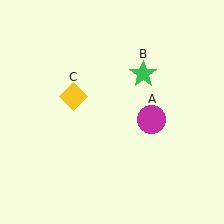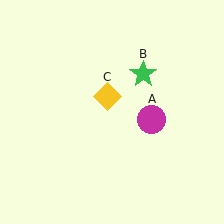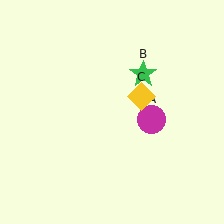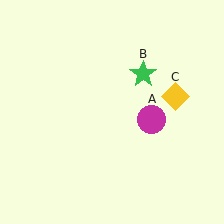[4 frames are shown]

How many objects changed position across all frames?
1 object changed position: yellow diamond (object C).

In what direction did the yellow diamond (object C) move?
The yellow diamond (object C) moved right.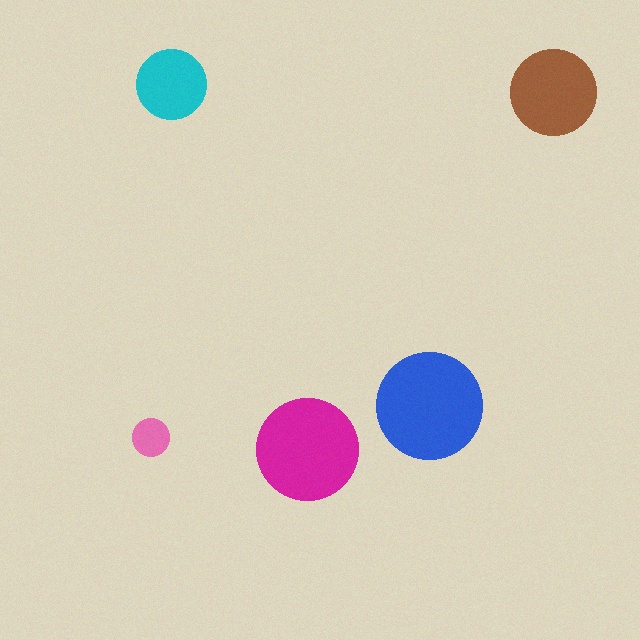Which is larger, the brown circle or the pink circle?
The brown one.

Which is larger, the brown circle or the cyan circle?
The brown one.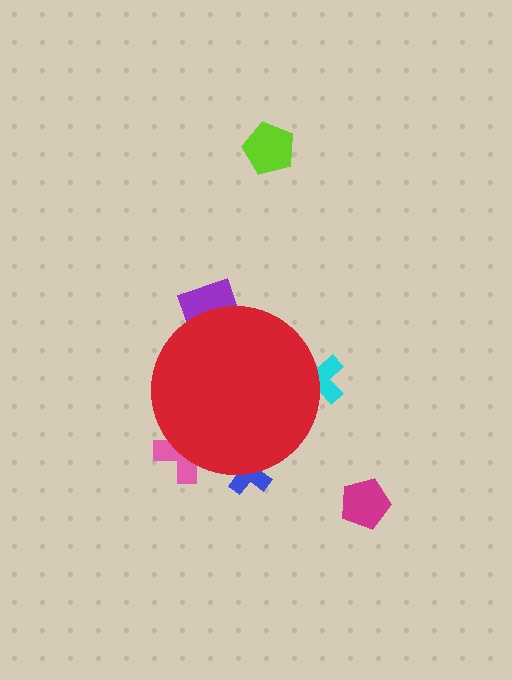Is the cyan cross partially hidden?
Yes, the cyan cross is partially hidden behind the red circle.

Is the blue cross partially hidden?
Yes, the blue cross is partially hidden behind the red circle.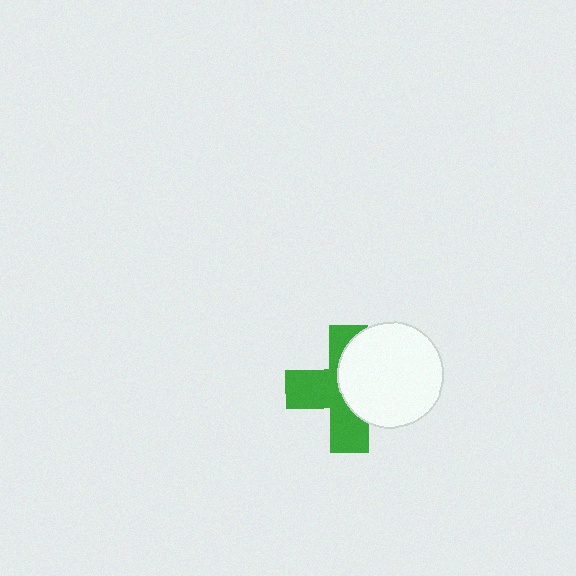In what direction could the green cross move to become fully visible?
The green cross could move left. That would shift it out from behind the white circle entirely.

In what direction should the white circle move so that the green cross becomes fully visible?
The white circle should move right. That is the shortest direction to clear the overlap and leave the green cross fully visible.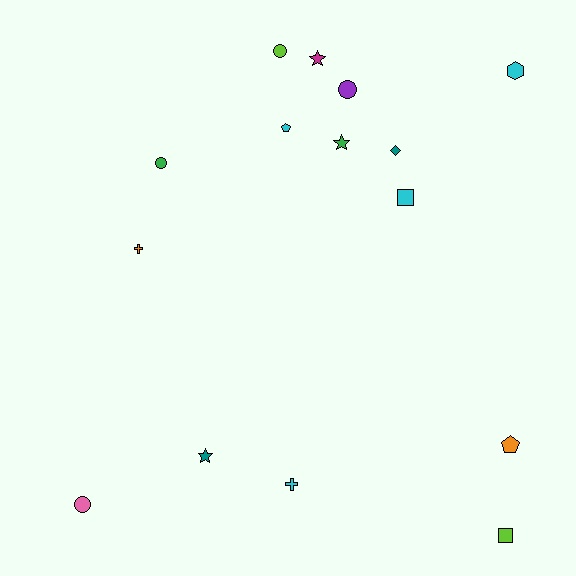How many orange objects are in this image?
There are 2 orange objects.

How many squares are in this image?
There are 2 squares.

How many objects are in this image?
There are 15 objects.